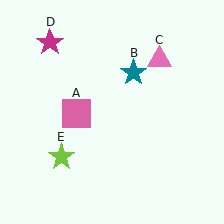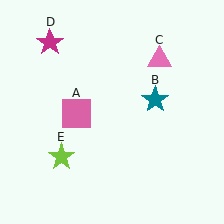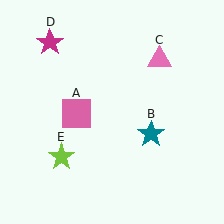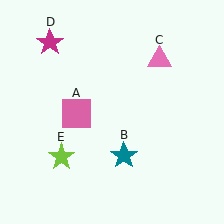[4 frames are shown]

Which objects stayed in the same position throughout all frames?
Pink square (object A) and pink triangle (object C) and magenta star (object D) and lime star (object E) remained stationary.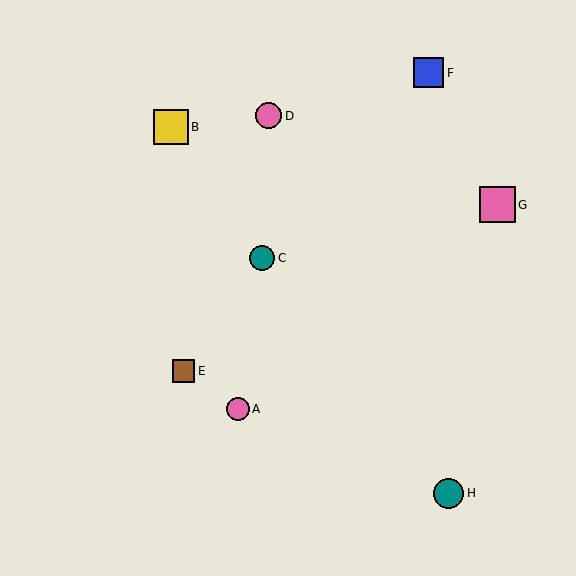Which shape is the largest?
The pink square (labeled G) is the largest.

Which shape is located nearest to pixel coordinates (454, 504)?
The teal circle (labeled H) at (449, 493) is nearest to that location.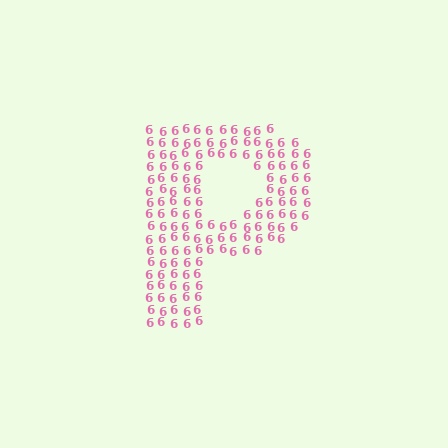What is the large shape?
The large shape is the letter P.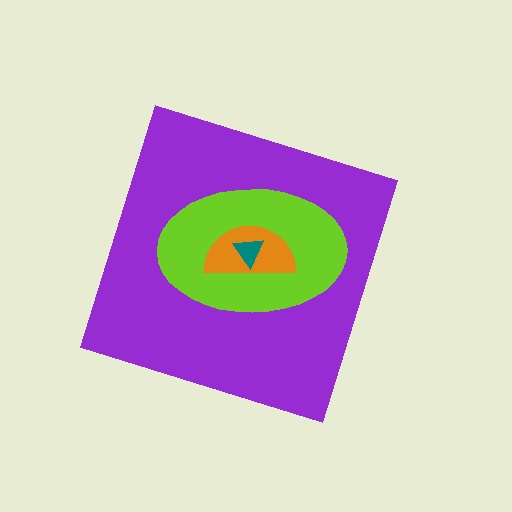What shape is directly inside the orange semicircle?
The teal triangle.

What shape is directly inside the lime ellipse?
The orange semicircle.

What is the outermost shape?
The purple diamond.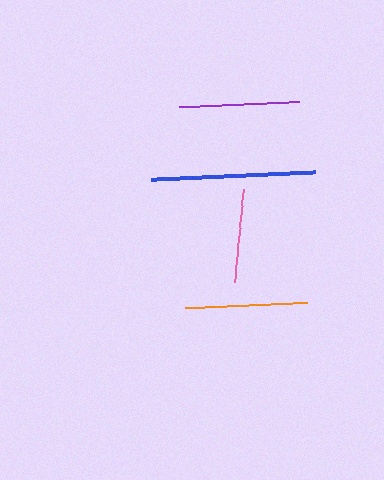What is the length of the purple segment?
The purple segment is approximately 121 pixels long.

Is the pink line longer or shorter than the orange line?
The orange line is longer than the pink line.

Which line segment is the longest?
The blue line is the longest at approximately 163 pixels.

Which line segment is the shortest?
The pink line is the shortest at approximately 94 pixels.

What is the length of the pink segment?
The pink segment is approximately 94 pixels long.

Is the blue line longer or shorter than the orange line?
The blue line is longer than the orange line.